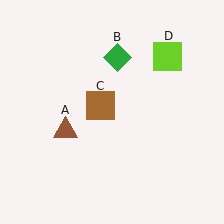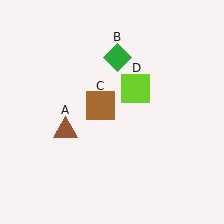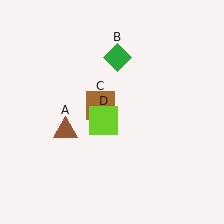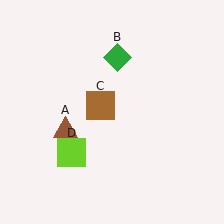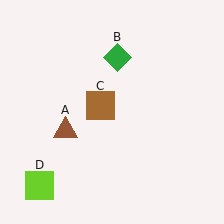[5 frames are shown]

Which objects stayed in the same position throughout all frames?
Brown triangle (object A) and green diamond (object B) and brown square (object C) remained stationary.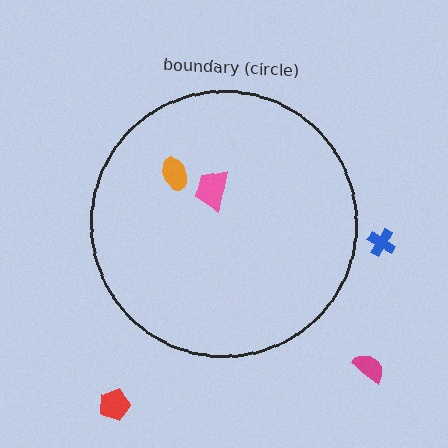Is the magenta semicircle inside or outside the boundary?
Outside.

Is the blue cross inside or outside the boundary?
Outside.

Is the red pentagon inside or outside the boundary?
Outside.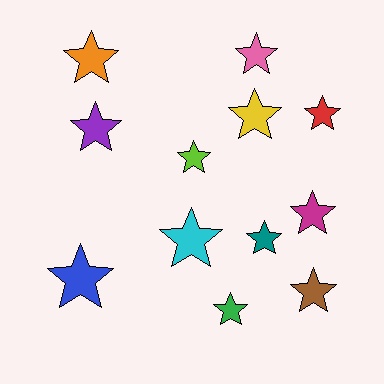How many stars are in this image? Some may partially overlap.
There are 12 stars.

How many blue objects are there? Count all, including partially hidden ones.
There is 1 blue object.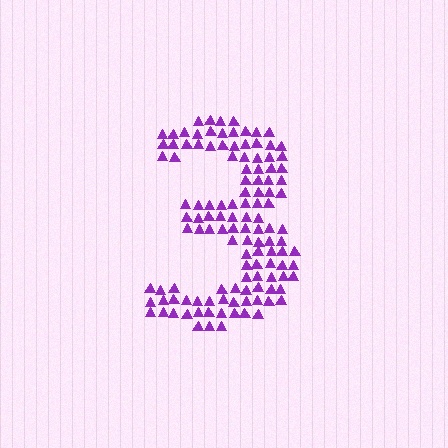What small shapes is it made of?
It is made of small triangles.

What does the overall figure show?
The overall figure shows the digit 3.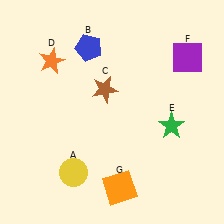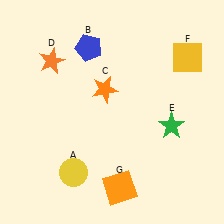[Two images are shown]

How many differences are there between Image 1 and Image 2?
There are 2 differences between the two images.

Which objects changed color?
C changed from brown to orange. F changed from purple to yellow.